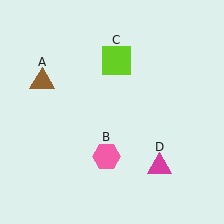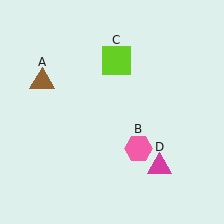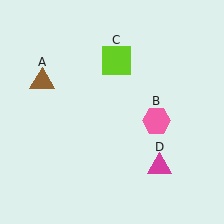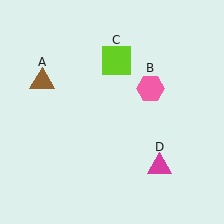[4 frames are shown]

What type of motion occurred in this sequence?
The pink hexagon (object B) rotated counterclockwise around the center of the scene.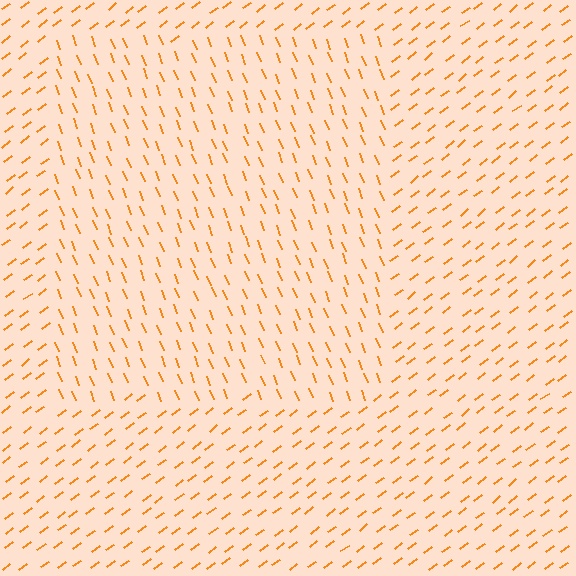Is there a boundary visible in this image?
Yes, there is a texture boundary formed by a change in line orientation.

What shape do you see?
I see a rectangle.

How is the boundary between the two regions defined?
The boundary is defined purely by a change in line orientation (approximately 74 degrees difference). All lines are the same color and thickness.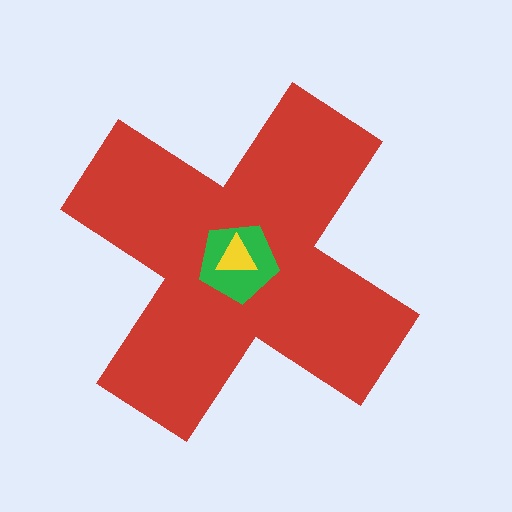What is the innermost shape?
The yellow triangle.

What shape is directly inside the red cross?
The green pentagon.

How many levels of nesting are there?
3.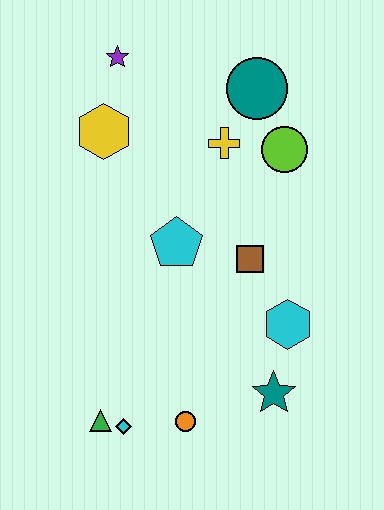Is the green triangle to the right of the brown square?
No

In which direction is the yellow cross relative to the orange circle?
The yellow cross is above the orange circle.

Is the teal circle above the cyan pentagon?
Yes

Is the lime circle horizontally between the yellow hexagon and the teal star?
No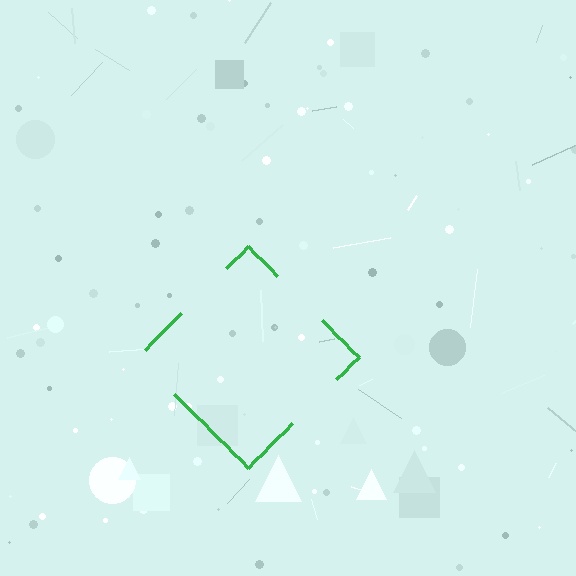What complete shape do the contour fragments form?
The contour fragments form a diamond.